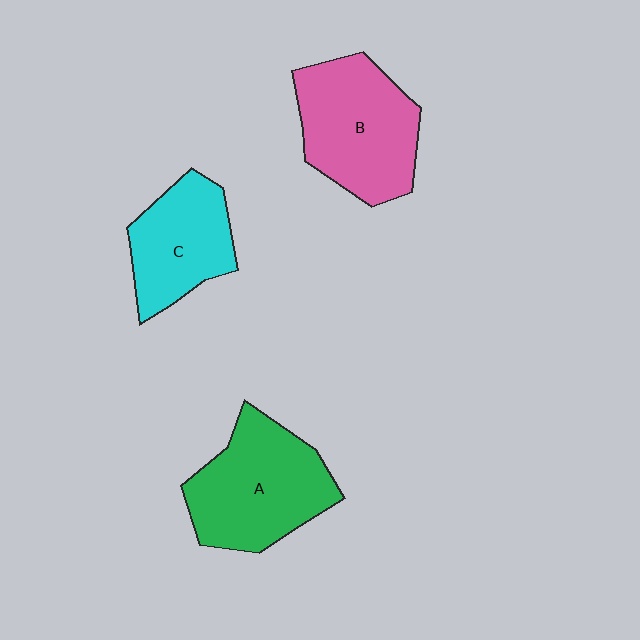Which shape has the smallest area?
Shape C (cyan).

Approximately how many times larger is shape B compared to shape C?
Approximately 1.3 times.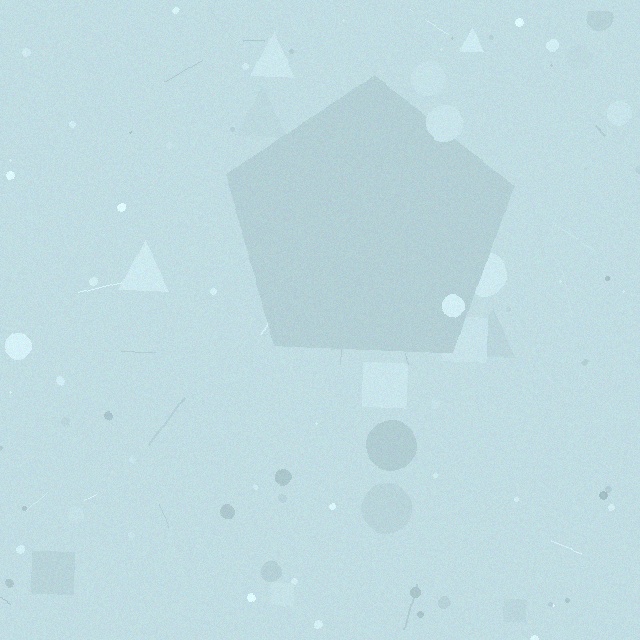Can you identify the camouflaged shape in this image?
The camouflaged shape is a pentagon.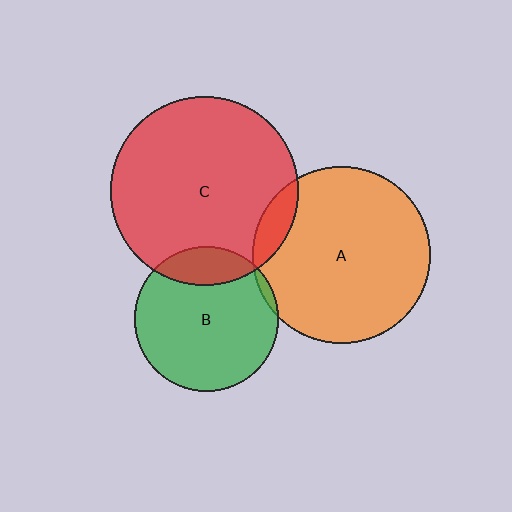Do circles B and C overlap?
Yes.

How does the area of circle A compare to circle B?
Approximately 1.5 times.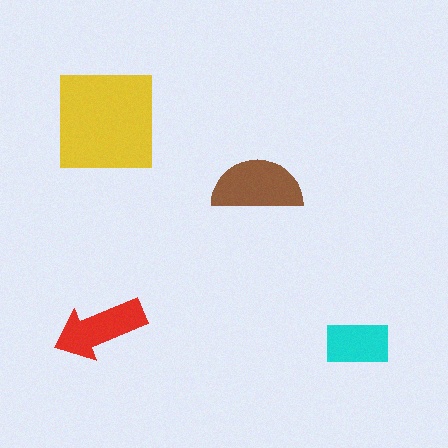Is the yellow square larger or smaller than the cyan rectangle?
Larger.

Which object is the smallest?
The cyan rectangle.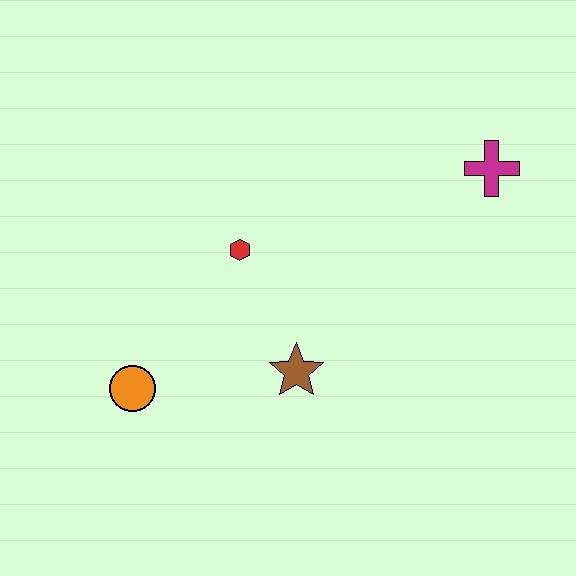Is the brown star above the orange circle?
Yes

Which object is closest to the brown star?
The red hexagon is closest to the brown star.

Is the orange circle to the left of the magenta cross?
Yes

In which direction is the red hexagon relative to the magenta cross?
The red hexagon is to the left of the magenta cross.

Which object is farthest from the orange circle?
The magenta cross is farthest from the orange circle.